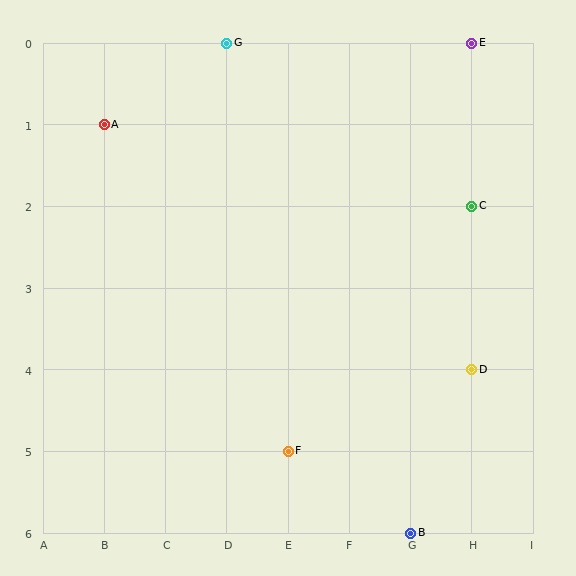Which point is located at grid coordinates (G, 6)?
Point B is at (G, 6).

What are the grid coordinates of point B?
Point B is at grid coordinates (G, 6).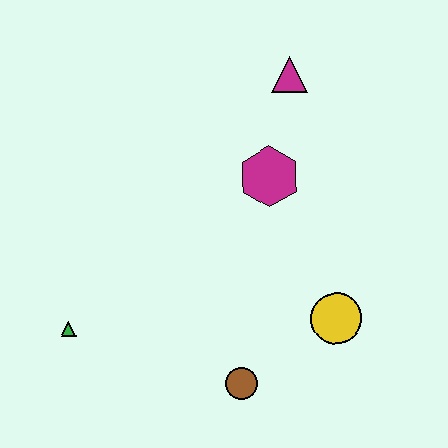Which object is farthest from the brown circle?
The magenta triangle is farthest from the brown circle.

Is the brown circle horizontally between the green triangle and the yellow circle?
Yes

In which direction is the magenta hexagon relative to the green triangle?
The magenta hexagon is to the right of the green triangle.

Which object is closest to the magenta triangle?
The magenta hexagon is closest to the magenta triangle.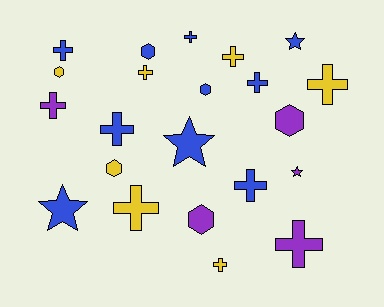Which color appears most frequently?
Blue, with 10 objects.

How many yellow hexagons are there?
There are 2 yellow hexagons.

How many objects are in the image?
There are 22 objects.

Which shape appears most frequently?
Cross, with 12 objects.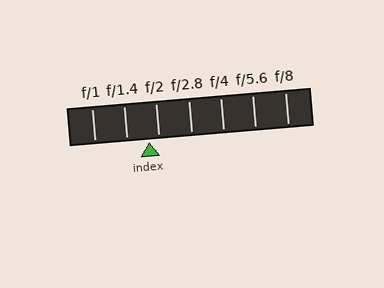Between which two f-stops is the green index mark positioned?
The index mark is between f/1.4 and f/2.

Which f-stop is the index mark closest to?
The index mark is closest to f/2.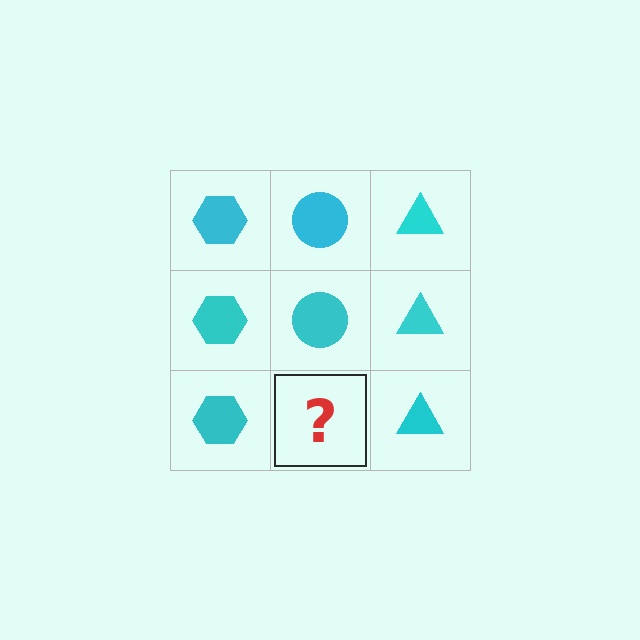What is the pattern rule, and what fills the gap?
The rule is that each column has a consistent shape. The gap should be filled with a cyan circle.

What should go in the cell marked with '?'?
The missing cell should contain a cyan circle.